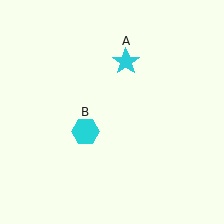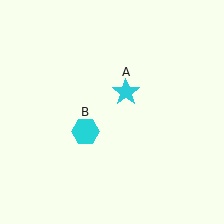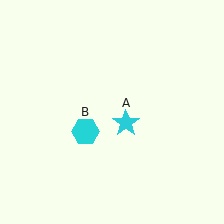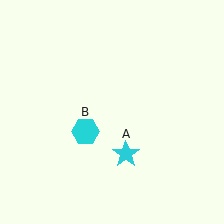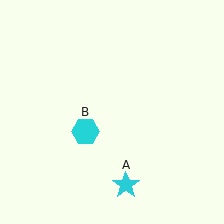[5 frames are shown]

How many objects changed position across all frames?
1 object changed position: cyan star (object A).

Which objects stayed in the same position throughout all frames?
Cyan hexagon (object B) remained stationary.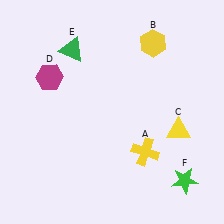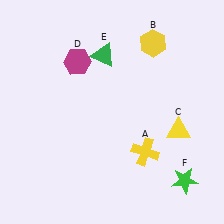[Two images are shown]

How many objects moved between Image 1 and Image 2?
2 objects moved between the two images.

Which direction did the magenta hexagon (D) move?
The magenta hexagon (D) moved right.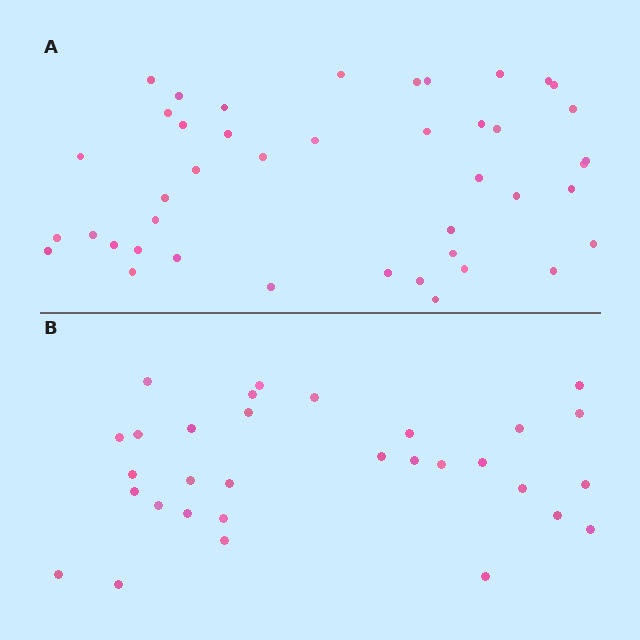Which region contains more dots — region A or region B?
Region A (the top region) has more dots.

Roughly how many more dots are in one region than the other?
Region A has roughly 12 or so more dots than region B.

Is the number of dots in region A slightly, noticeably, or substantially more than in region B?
Region A has noticeably more, but not dramatically so. The ratio is roughly 1.4 to 1.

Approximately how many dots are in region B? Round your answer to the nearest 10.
About 30 dots. (The exact count is 31, which rounds to 30.)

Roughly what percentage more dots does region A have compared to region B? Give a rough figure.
About 40% more.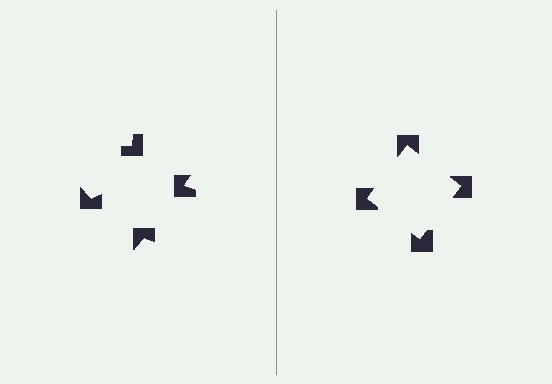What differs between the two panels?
The notched squares are positioned identically on both sides; only the wedge orientations differ. On the right they align to a square; on the left they are misaligned.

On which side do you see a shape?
An illusory square appears on the right side. On the left side the wedge cuts are rotated, so no coherent shape forms.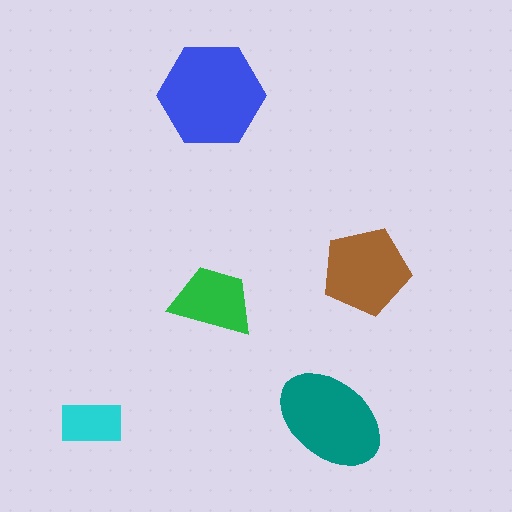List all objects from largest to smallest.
The blue hexagon, the teal ellipse, the brown pentagon, the green trapezoid, the cyan rectangle.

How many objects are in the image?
There are 5 objects in the image.